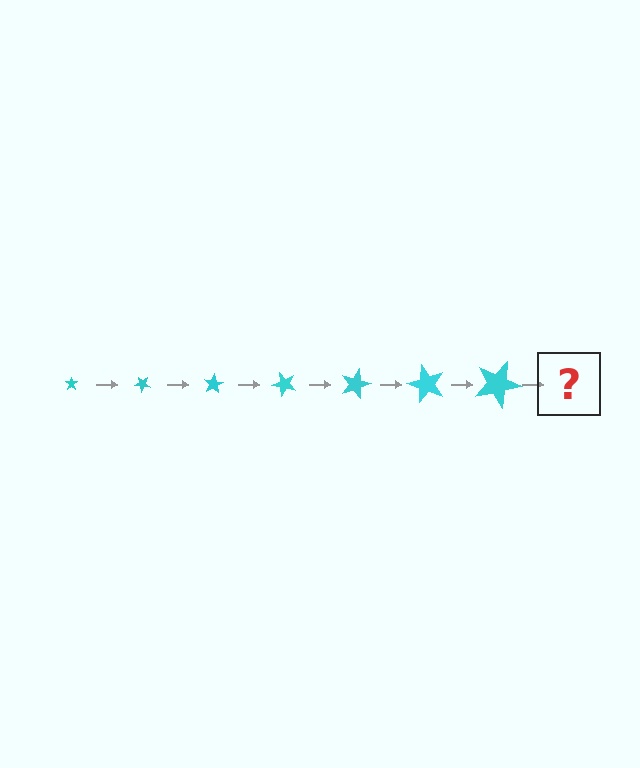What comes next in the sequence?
The next element should be a star, larger than the previous one and rotated 280 degrees from the start.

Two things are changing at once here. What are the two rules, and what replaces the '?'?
The two rules are that the star grows larger each step and it rotates 40 degrees each step. The '?' should be a star, larger than the previous one and rotated 280 degrees from the start.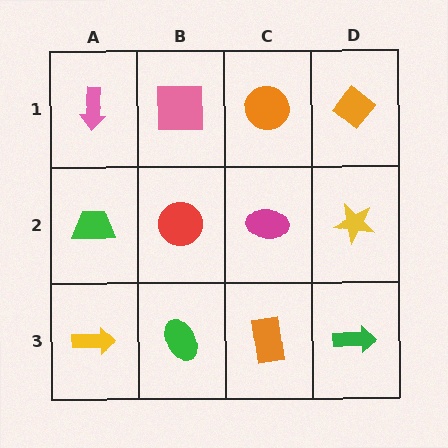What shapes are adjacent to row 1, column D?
A yellow star (row 2, column D), an orange circle (row 1, column C).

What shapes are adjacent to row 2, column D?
An orange diamond (row 1, column D), a green arrow (row 3, column D), a magenta ellipse (row 2, column C).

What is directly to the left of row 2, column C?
A red circle.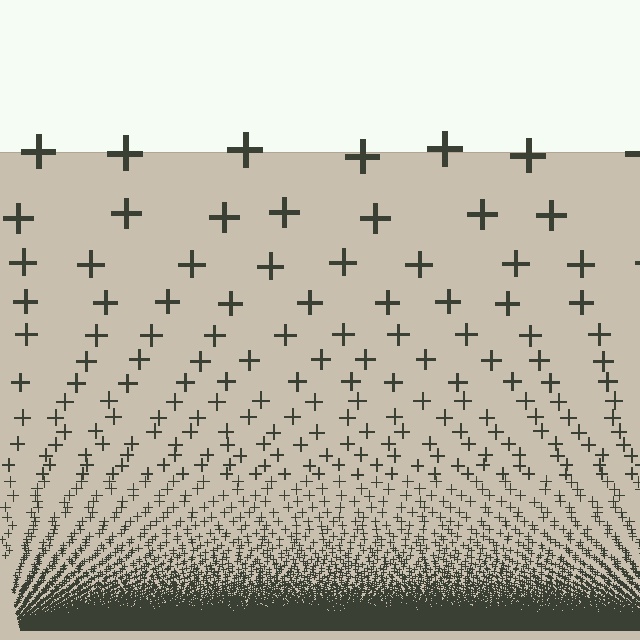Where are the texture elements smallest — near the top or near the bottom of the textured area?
Near the bottom.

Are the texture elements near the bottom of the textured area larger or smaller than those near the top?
Smaller. The gradient is inverted — elements near the bottom are smaller and denser.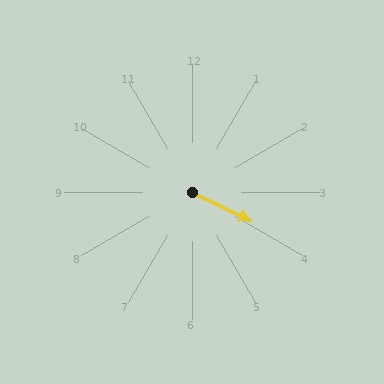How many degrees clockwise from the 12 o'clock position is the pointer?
Approximately 116 degrees.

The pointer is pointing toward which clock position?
Roughly 4 o'clock.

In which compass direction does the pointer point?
Southeast.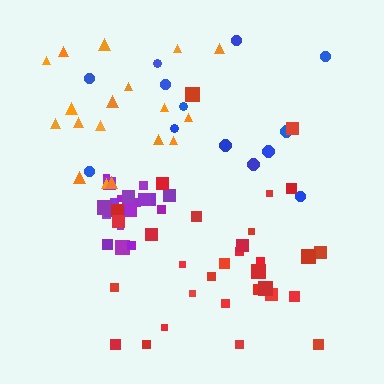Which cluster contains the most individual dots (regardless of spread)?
Red (31).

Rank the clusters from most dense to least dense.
purple, red, orange, blue.